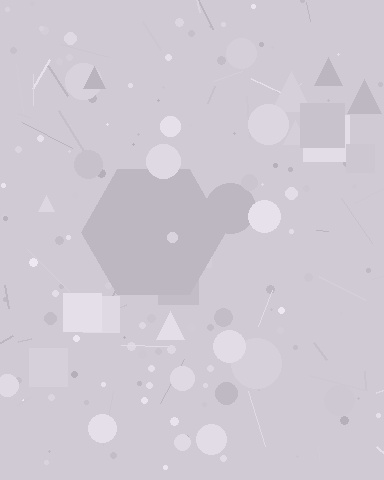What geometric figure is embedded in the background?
A hexagon is embedded in the background.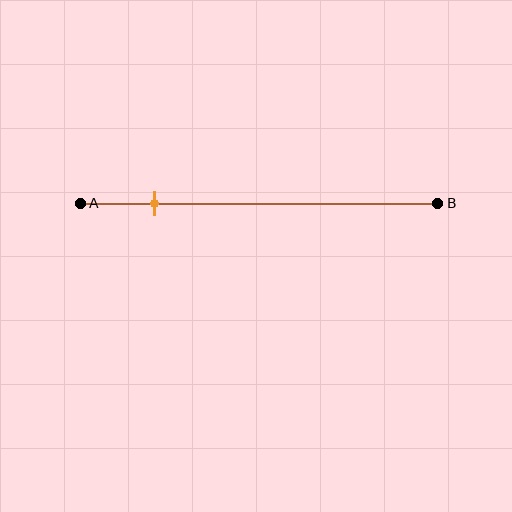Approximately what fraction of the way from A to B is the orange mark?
The orange mark is approximately 20% of the way from A to B.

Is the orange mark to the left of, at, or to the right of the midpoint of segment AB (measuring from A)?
The orange mark is to the left of the midpoint of segment AB.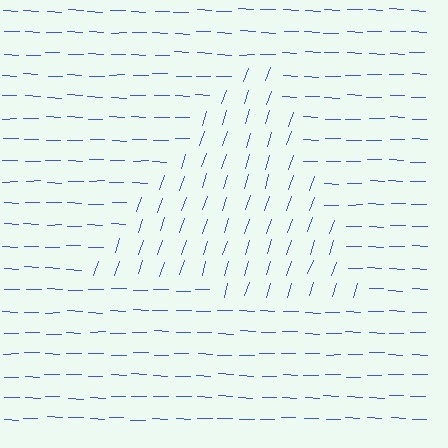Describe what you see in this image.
The image is filled with small blue line segments. A triangle region in the image has lines oriented differently from the surrounding lines, creating a visible texture boundary.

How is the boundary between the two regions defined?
The boundary is defined purely by a change in line orientation (approximately 73 degrees difference). All lines are the same color and thickness.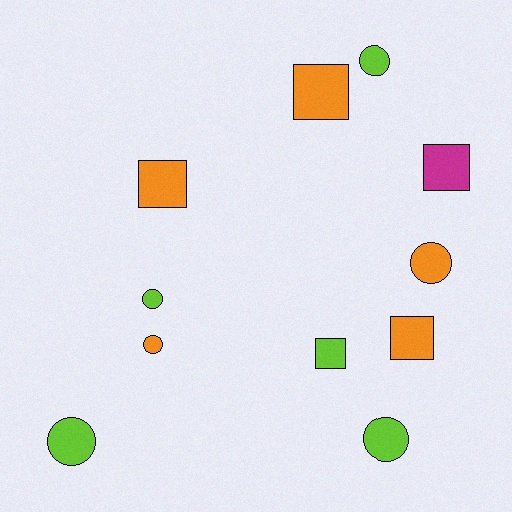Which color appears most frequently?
Lime, with 5 objects.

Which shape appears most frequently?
Circle, with 6 objects.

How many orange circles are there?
There are 2 orange circles.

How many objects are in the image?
There are 11 objects.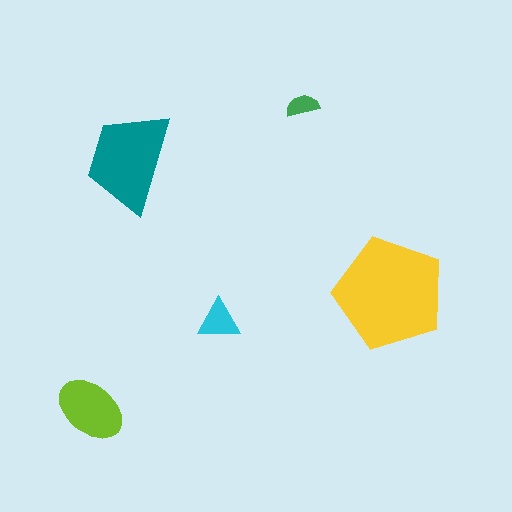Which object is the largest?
The yellow pentagon.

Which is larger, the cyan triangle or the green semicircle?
The cyan triangle.